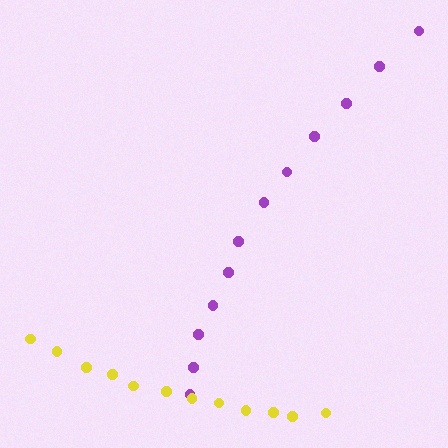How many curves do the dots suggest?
There are 2 distinct paths.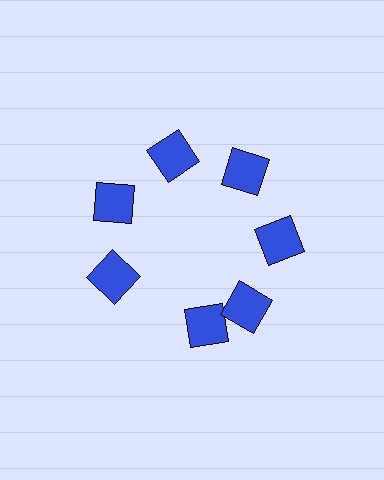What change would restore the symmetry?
The symmetry would be restored by rotating it back into even spacing with its neighbors so that all 7 squares sit at equal angles and equal distance from the center.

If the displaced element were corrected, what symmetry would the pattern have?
It would have 7-fold rotational symmetry — the pattern would map onto itself every 51 degrees.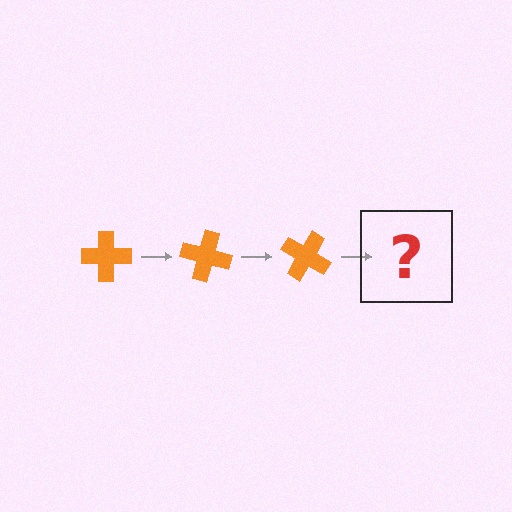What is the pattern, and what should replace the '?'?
The pattern is that the cross rotates 15 degrees each step. The '?' should be an orange cross rotated 45 degrees.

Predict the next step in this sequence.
The next step is an orange cross rotated 45 degrees.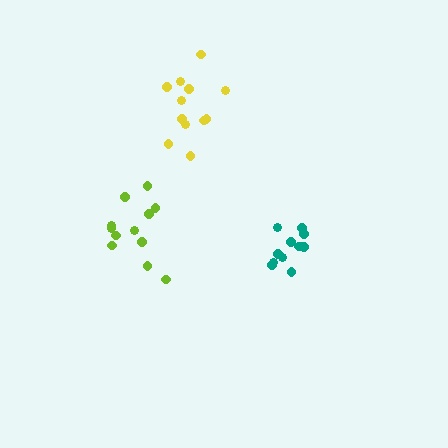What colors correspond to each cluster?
The clusters are colored: teal, lime, yellow.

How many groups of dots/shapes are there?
There are 3 groups.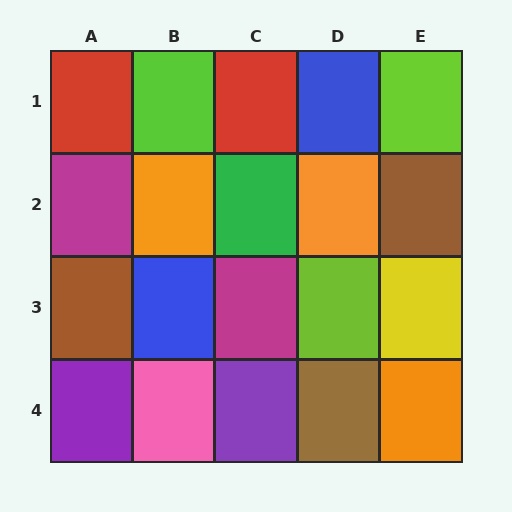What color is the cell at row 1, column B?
Lime.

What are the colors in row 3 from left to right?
Brown, blue, magenta, lime, yellow.